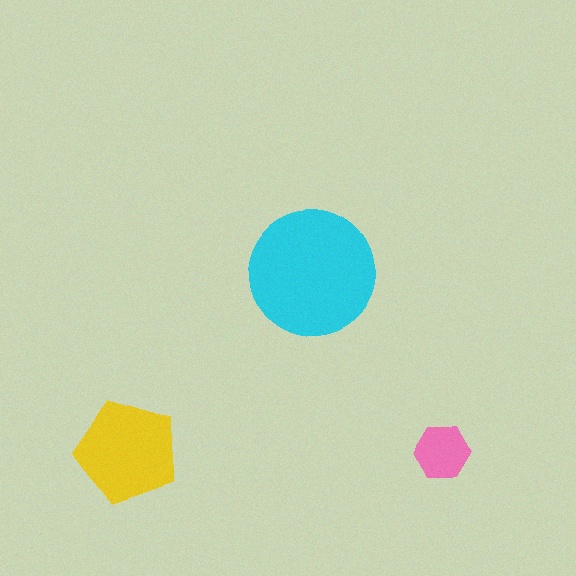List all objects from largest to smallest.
The cyan circle, the yellow pentagon, the pink hexagon.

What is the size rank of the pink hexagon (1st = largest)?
3rd.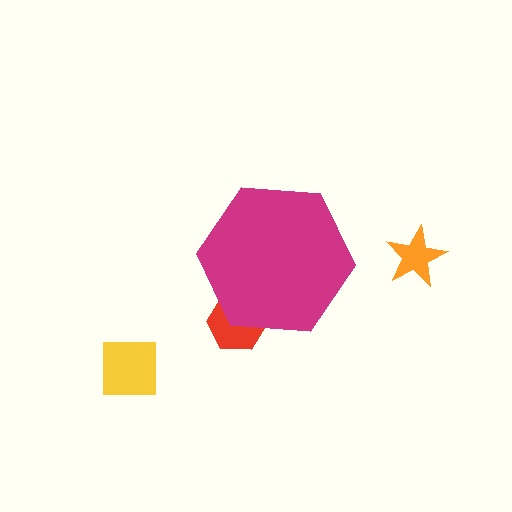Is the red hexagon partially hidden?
Yes, the red hexagon is partially hidden behind the magenta hexagon.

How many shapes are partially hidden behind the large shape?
1 shape is partially hidden.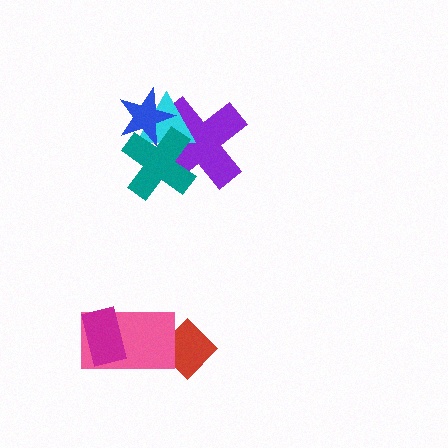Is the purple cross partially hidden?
Yes, it is partially covered by another shape.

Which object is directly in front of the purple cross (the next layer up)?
The cyan triangle is directly in front of the purple cross.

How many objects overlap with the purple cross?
3 objects overlap with the purple cross.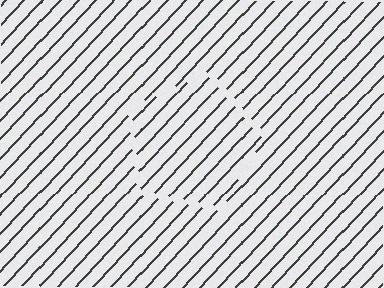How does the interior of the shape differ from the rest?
The interior of the shape contains the same grating, shifted by half a period — the contour is defined by the phase discontinuity where line-ends from the inner and outer gratings abut.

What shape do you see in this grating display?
An illusory pentagon. The interior of the shape contains the same grating, shifted by half a period — the contour is defined by the phase discontinuity where line-ends from the inner and outer gratings abut.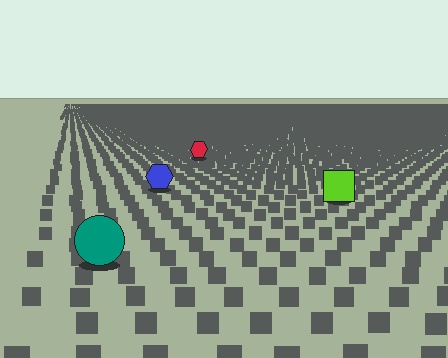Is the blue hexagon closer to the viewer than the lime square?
No. The lime square is closer — you can tell from the texture gradient: the ground texture is coarser near it.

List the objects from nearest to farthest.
From nearest to farthest: the teal circle, the lime square, the blue hexagon, the red hexagon.